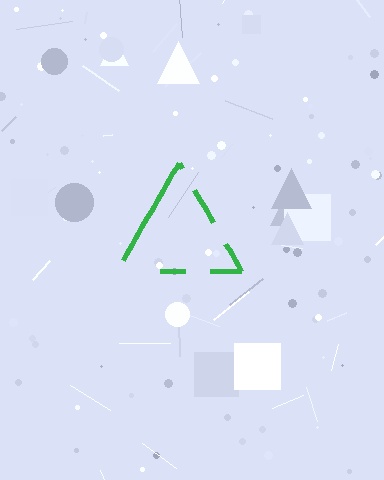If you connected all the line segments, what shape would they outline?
They would outline a triangle.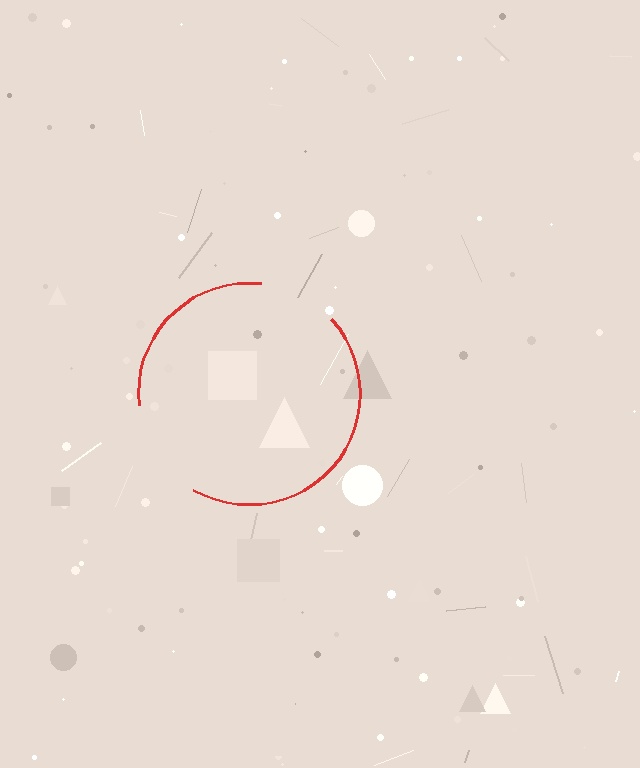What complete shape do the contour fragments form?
The contour fragments form a circle.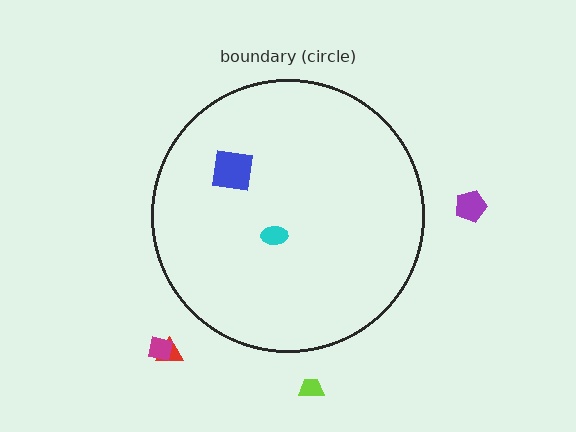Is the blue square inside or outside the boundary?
Inside.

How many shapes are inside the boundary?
2 inside, 4 outside.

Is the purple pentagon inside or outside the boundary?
Outside.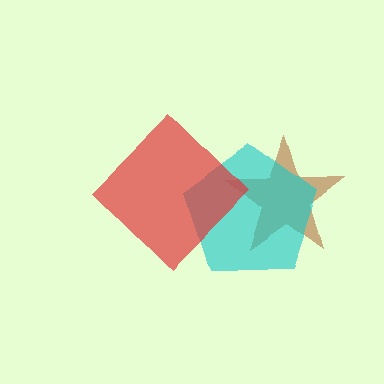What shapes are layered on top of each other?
The layered shapes are: a brown star, a cyan pentagon, a red diamond.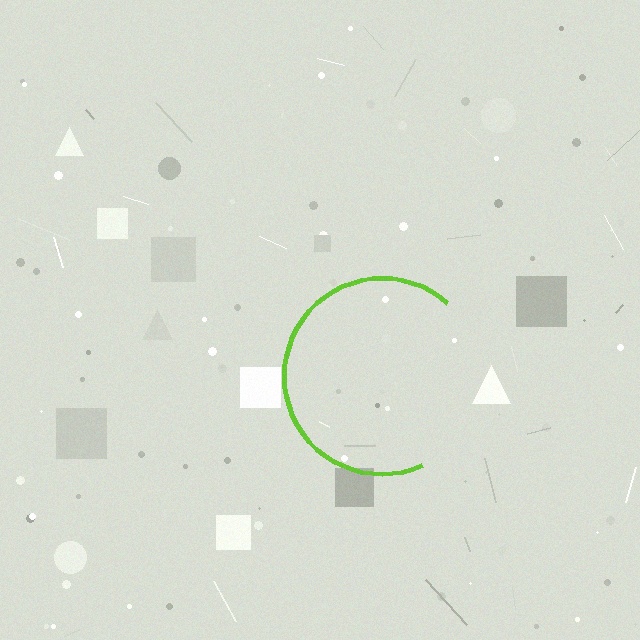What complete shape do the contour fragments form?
The contour fragments form a circle.